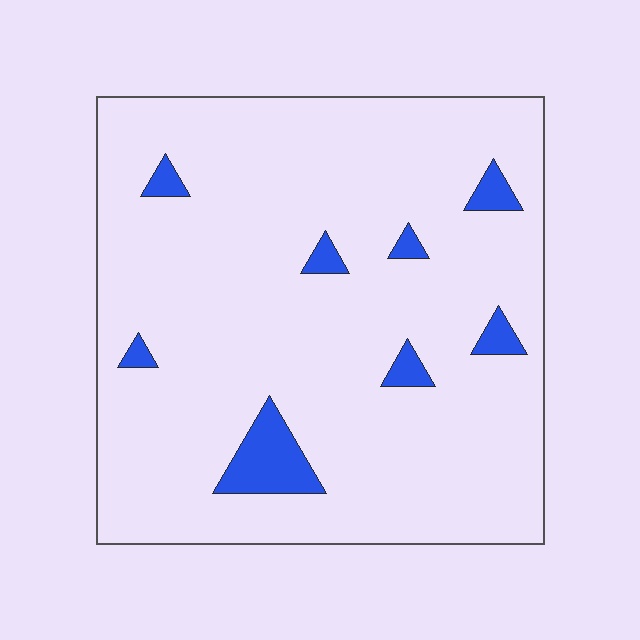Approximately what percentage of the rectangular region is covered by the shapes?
Approximately 5%.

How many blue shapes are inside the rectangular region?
8.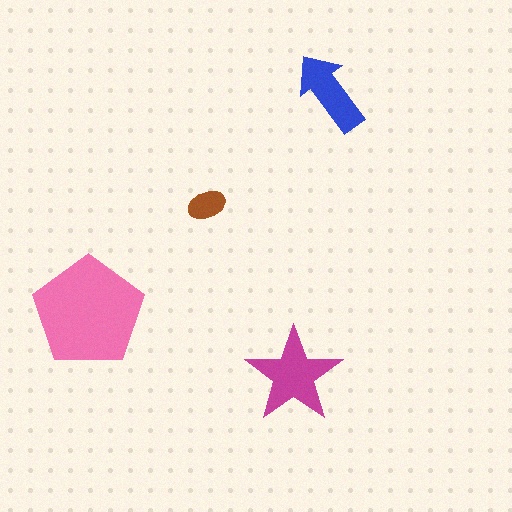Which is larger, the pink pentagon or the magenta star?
The pink pentagon.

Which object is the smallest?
The brown ellipse.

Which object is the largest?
The pink pentagon.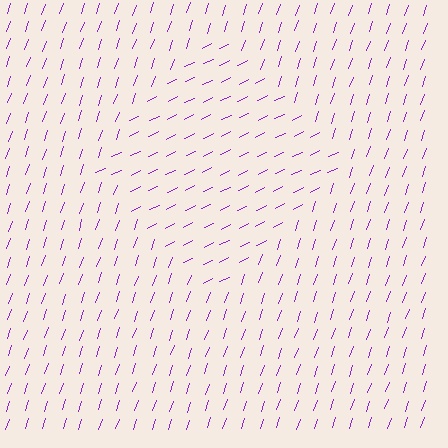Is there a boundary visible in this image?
Yes, there is a texture boundary formed by a change in line orientation.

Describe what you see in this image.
The image is filled with small purple line segments. A diamond region in the image has lines oriented differently from the surrounding lines, creating a visible texture boundary.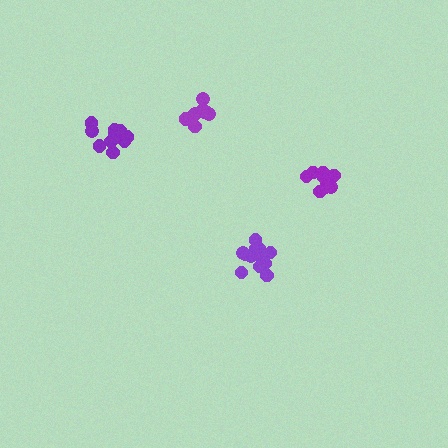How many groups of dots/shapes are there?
There are 4 groups.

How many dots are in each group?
Group 1: 8 dots, Group 2: 9 dots, Group 3: 13 dots, Group 4: 11 dots (41 total).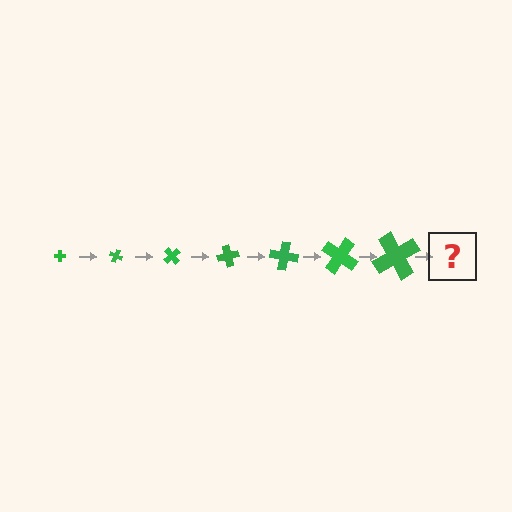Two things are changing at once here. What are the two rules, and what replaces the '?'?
The two rules are that the cross grows larger each step and it rotates 25 degrees each step. The '?' should be a cross, larger than the previous one and rotated 175 degrees from the start.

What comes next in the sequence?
The next element should be a cross, larger than the previous one and rotated 175 degrees from the start.